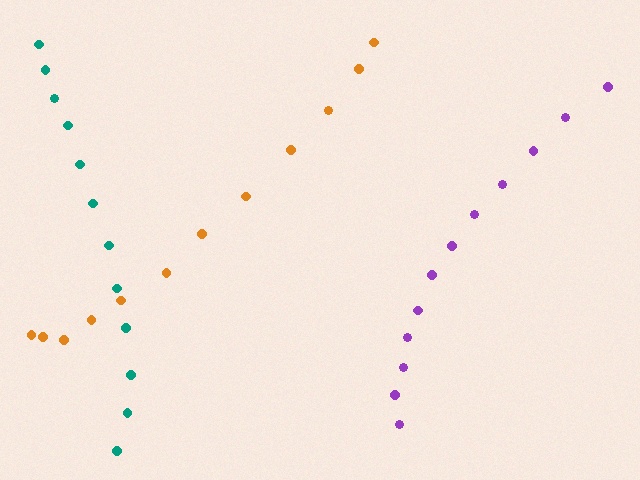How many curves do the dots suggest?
There are 3 distinct paths.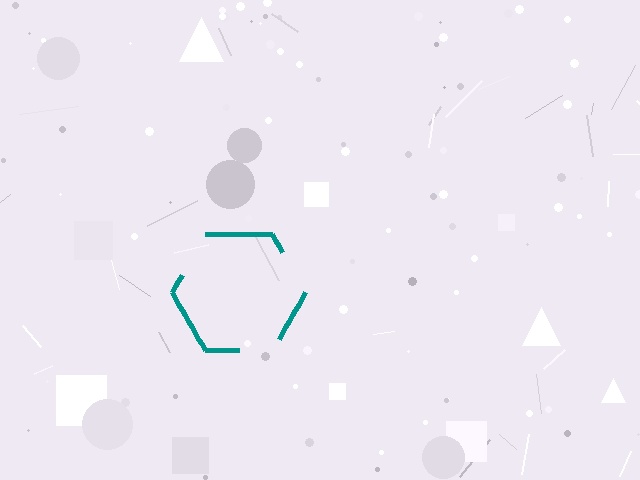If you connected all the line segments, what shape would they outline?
They would outline a hexagon.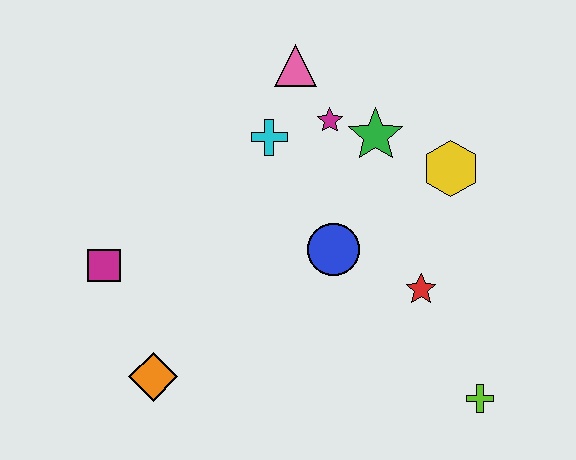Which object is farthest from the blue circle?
The magenta square is farthest from the blue circle.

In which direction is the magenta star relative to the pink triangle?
The magenta star is below the pink triangle.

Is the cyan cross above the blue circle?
Yes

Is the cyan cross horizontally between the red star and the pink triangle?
No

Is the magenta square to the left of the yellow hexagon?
Yes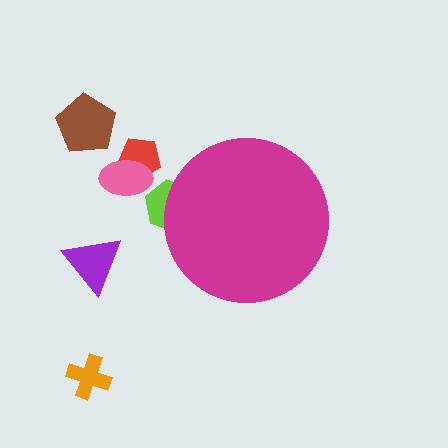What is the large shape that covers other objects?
A magenta circle.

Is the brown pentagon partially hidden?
No, the brown pentagon is fully visible.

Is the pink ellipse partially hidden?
No, the pink ellipse is fully visible.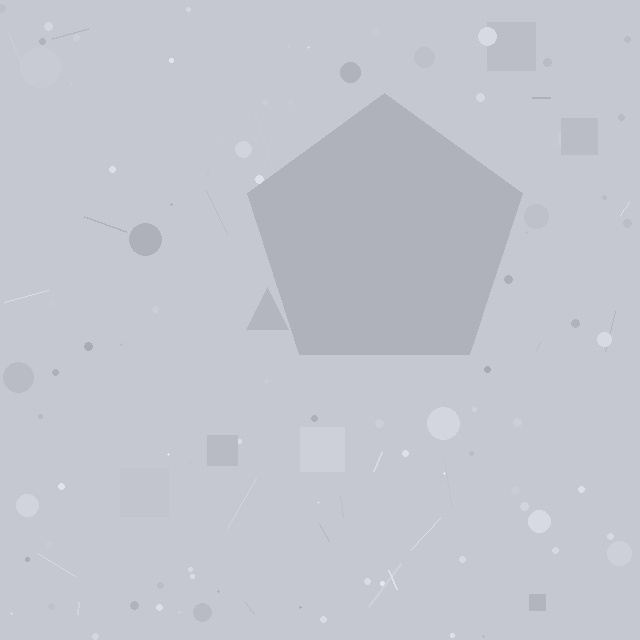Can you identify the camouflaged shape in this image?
The camouflaged shape is a pentagon.